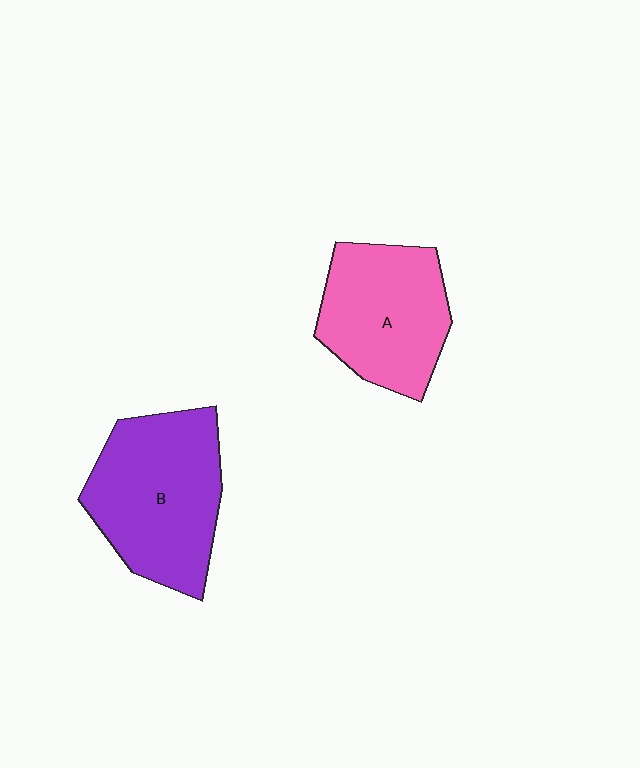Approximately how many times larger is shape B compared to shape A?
Approximately 1.2 times.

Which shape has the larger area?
Shape B (purple).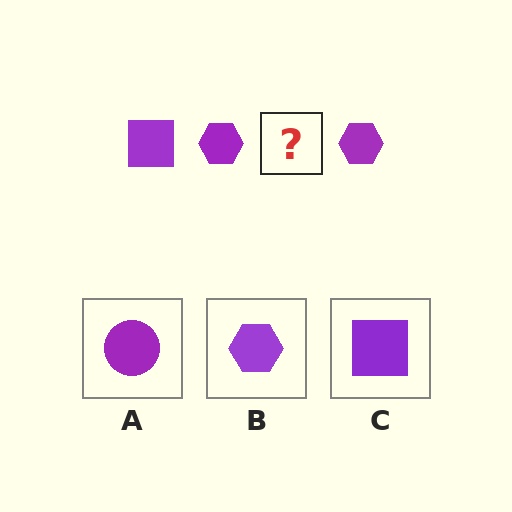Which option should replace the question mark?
Option C.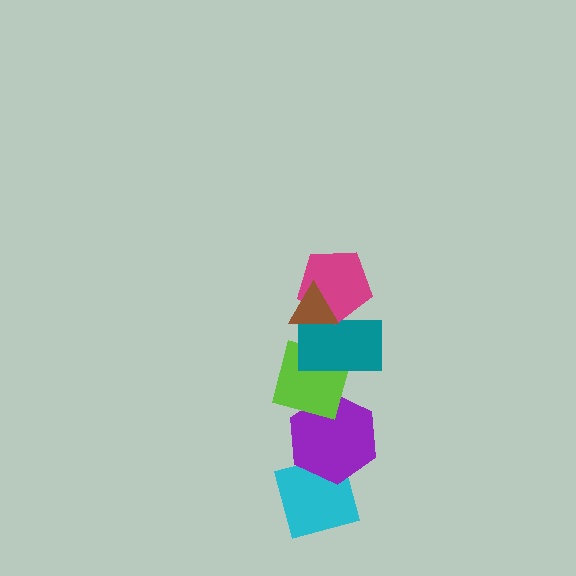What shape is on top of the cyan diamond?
The purple hexagon is on top of the cyan diamond.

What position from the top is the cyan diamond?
The cyan diamond is 6th from the top.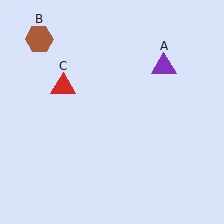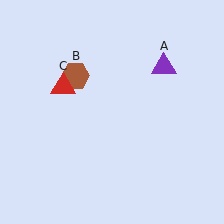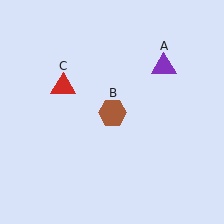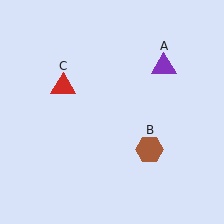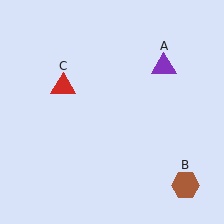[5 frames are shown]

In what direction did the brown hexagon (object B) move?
The brown hexagon (object B) moved down and to the right.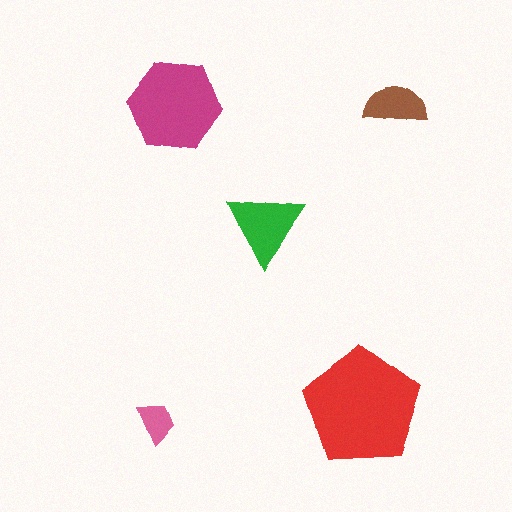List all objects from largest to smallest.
The red pentagon, the magenta hexagon, the green triangle, the brown semicircle, the pink trapezoid.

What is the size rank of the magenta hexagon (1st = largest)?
2nd.